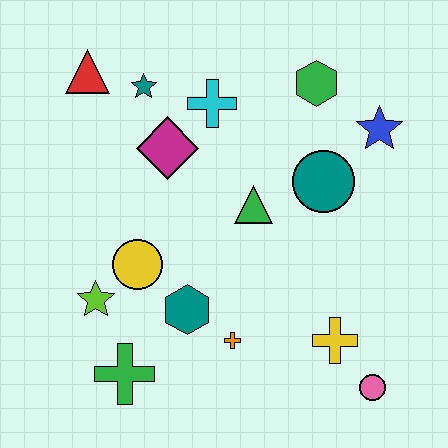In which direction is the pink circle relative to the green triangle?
The pink circle is below the green triangle.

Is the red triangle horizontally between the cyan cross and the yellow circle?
No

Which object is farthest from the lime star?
The blue star is farthest from the lime star.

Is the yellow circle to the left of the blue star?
Yes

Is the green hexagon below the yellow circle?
No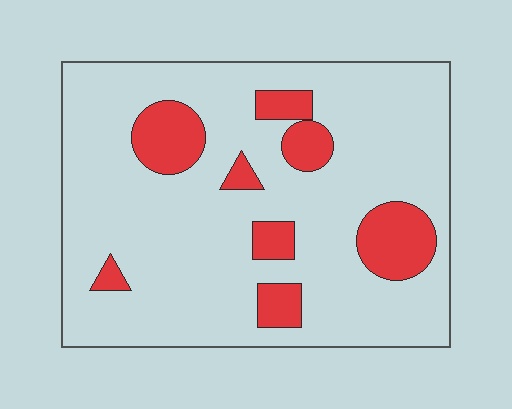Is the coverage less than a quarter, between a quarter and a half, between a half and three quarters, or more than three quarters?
Less than a quarter.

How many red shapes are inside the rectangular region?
8.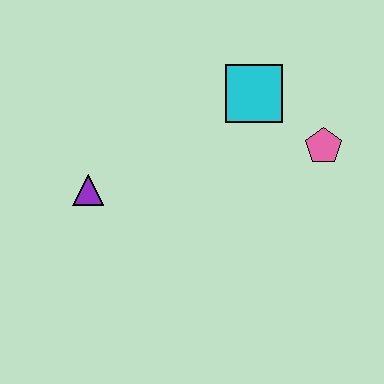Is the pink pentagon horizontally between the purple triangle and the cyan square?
No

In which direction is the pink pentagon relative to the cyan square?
The pink pentagon is to the right of the cyan square.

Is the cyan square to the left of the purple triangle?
No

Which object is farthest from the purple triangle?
The pink pentagon is farthest from the purple triangle.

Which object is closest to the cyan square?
The pink pentagon is closest to the cyan square.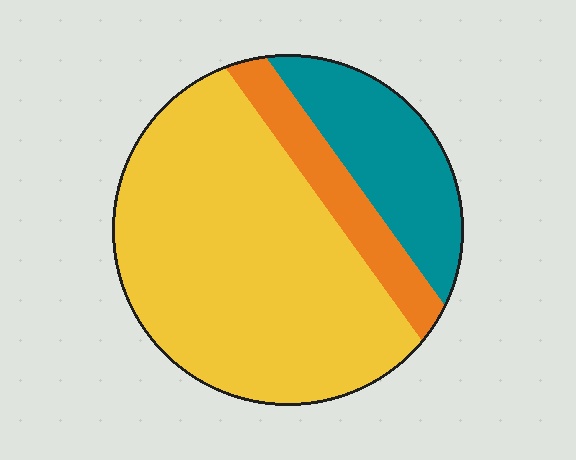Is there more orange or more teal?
Teal.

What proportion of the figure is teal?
Teal covers roughly 20% of the figure.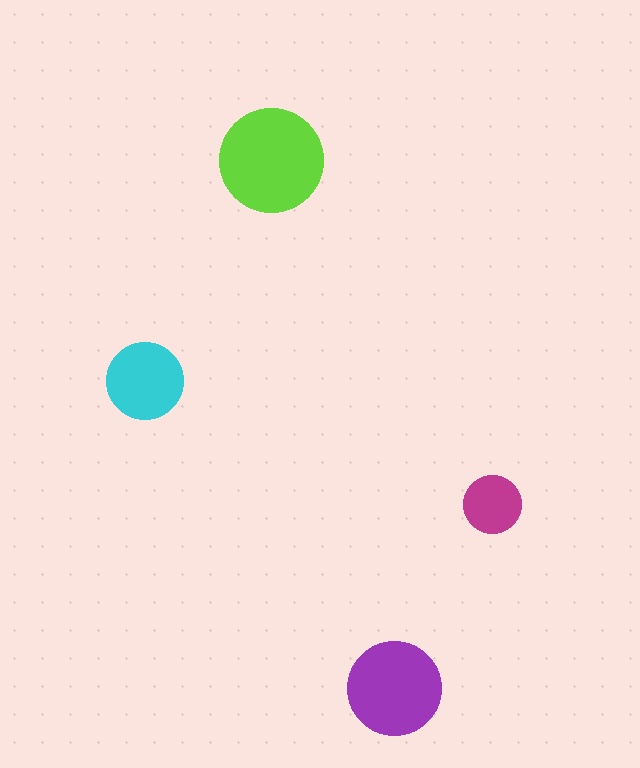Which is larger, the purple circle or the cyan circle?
The purple one.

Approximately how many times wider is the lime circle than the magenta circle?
About 2 times wider.